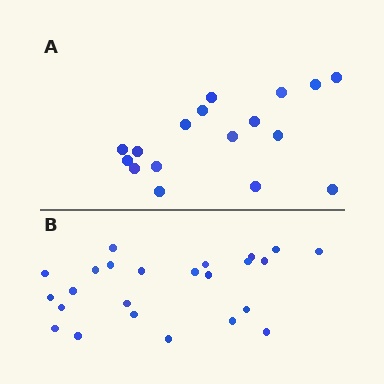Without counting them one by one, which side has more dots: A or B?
Region B (the bottom region) has more dots.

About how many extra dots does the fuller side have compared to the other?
Region B has roughly 8 or so more dots than region A.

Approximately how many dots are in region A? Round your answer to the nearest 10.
About 20 dots. (The exact count is 17, which rounds to 20.)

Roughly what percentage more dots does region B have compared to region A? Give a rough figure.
About 40% more.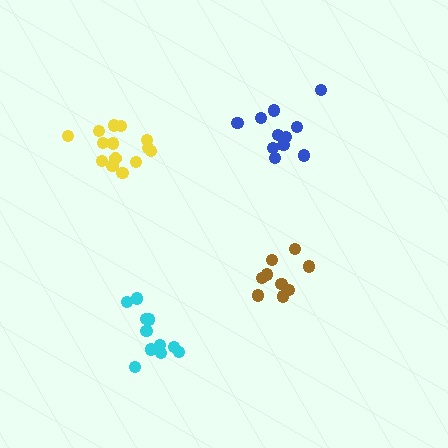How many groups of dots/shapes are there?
There are 4 groups.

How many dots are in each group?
Group 1: 14 dots, Group 2: 11 dots, Group 3: 11 dots, Group 4: 9 dots (45 total).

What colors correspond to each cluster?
The clusters are colored: yellow, blue, cyan, brown.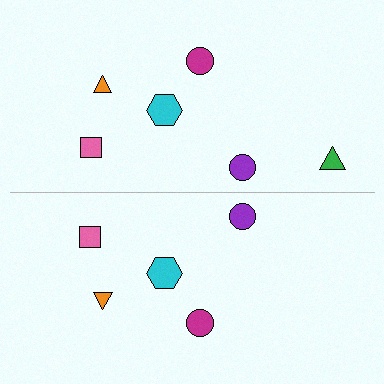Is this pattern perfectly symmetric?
No, the pattern is not perfectly symmetric. A green triangle is missing from the bottom side.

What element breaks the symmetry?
A green triangle is missing from the bottom side.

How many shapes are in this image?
There are 11 shapes in this image.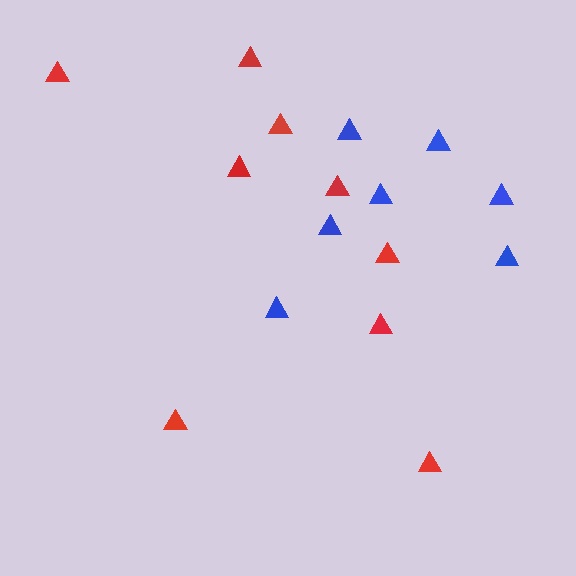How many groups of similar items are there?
There are 2 groups: one group of red triangles (9) and one group of blue triangles (7).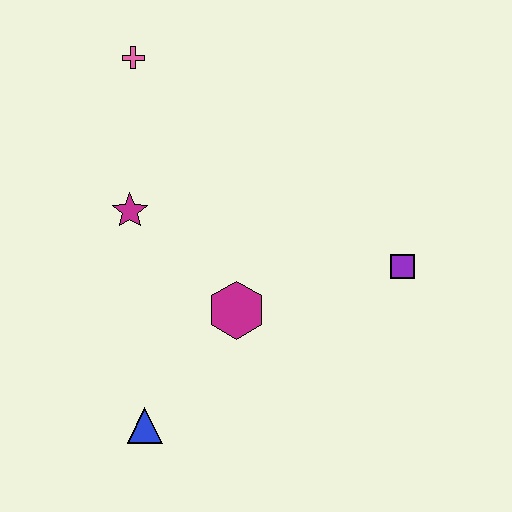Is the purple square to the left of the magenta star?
No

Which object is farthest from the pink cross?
The blue triangle is farthest from the pink cross.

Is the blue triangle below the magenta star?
Yes